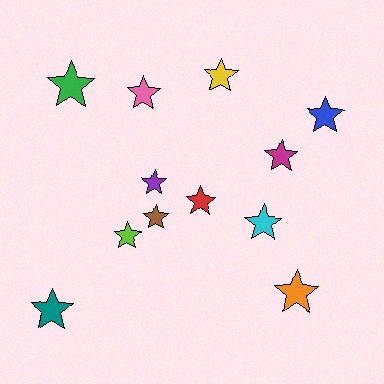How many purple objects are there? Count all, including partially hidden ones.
There is 1 purple object.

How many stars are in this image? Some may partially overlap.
There are 12 stars.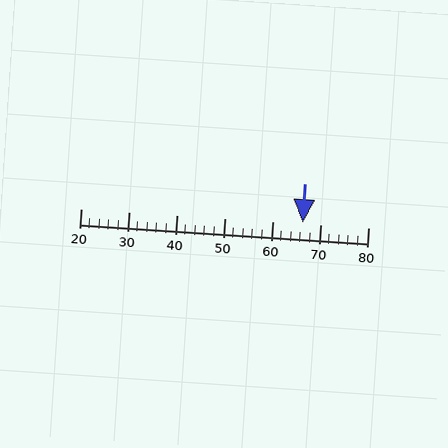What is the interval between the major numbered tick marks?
The major tick marks are spaced 10 units apart.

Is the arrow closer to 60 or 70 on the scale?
The arrow is closer to 70.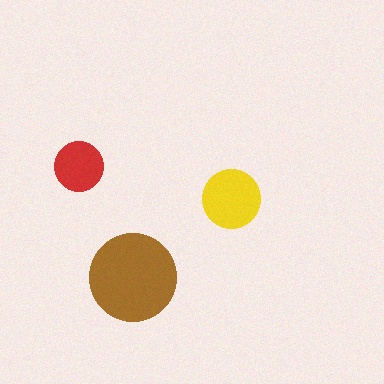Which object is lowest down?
The brown circle is bottommost.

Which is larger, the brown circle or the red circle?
The brown one.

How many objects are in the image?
There are 3 objects in the image.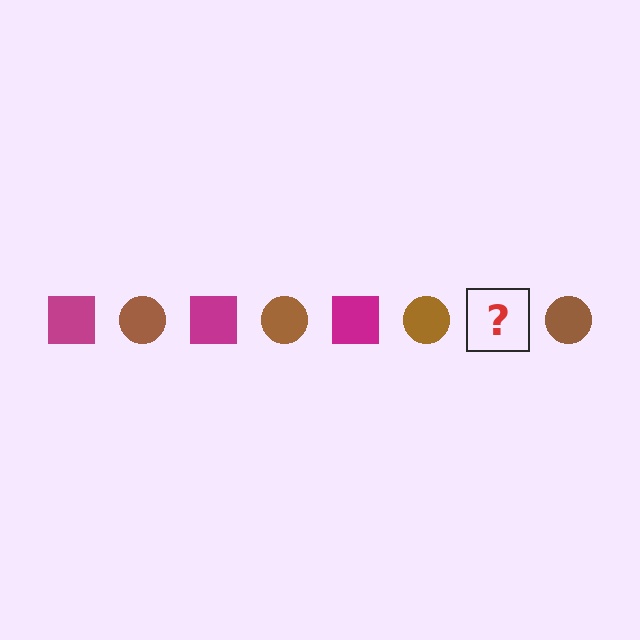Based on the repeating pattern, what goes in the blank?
The blank should be a magenta square.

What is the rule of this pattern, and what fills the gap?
The rule is that the pattern alternates between magenta square and brown circle. The gap should be filled with a magenta square.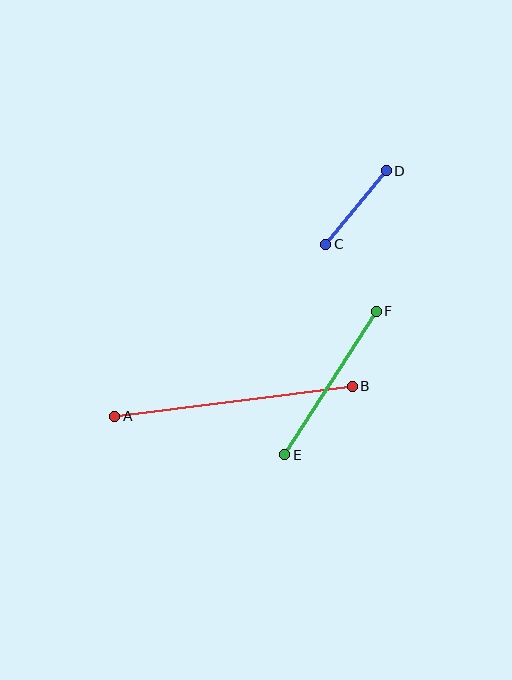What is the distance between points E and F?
The distance is approximately 170 pixels.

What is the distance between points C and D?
The distance is approximately 95 pixels.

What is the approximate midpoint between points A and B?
The midpoint is at approximately (233, 401) pixels.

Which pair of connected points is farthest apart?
Points A and B are farthest apart.